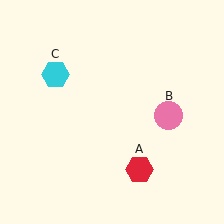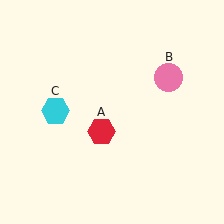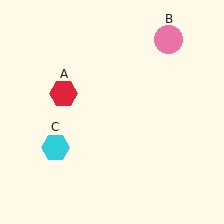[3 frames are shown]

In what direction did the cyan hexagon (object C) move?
The cyan hexagon (object C) moved down.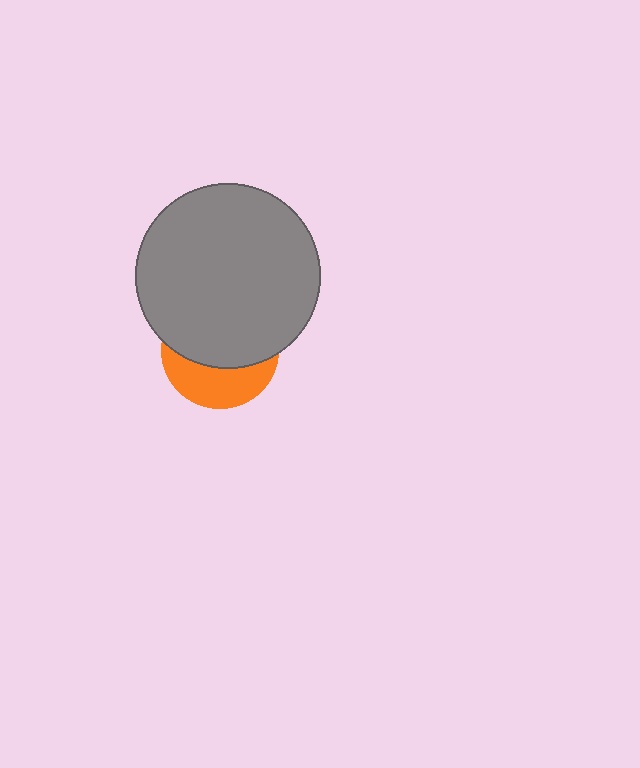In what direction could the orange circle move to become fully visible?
The orange circle could move down. That would shift it out from behind the gray circle entirely.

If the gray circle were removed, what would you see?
You would see the complete orange circle.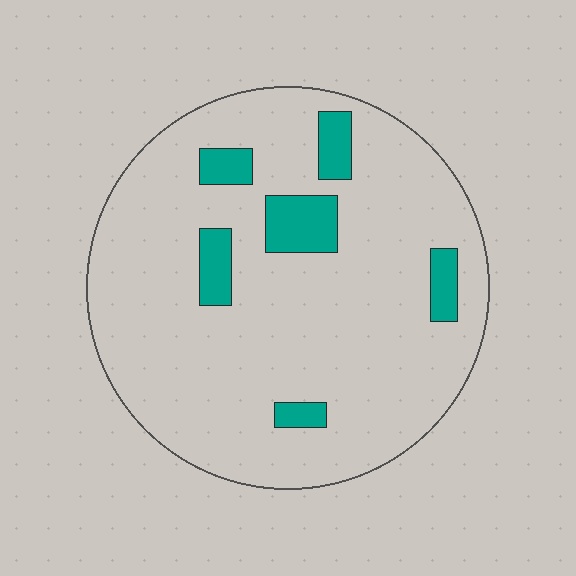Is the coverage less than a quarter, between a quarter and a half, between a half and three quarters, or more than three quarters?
Less than a quarter.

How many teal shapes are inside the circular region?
6.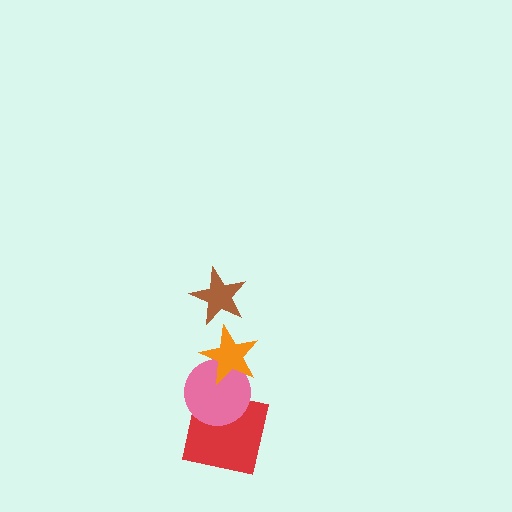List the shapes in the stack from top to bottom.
From top to bottom: the brown star, the orange star, the pink circle, the red square.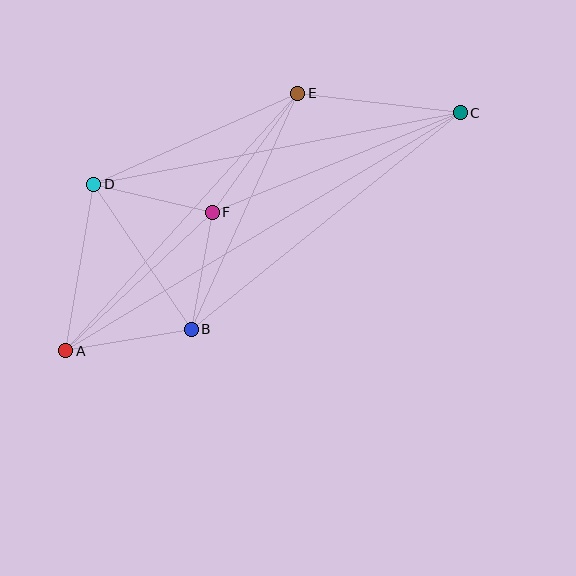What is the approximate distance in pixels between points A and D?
The distance between A and D is approximately 169 pixels.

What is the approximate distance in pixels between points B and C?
The distance between B and C is approximately 345 pixels.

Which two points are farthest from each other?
Points A and C are farthest from each other.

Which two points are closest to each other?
Points B and F are closest to each other.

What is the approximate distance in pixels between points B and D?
The distance between B and D is approximately 175 pixels.